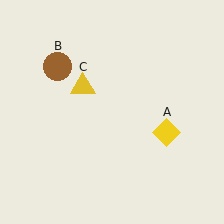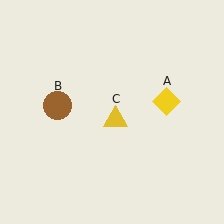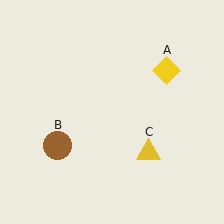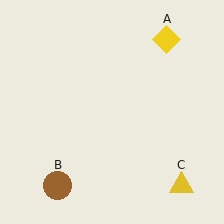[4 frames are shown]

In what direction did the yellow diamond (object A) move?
The yellow diamond (object A) moved up.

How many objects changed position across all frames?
3 objects changed position: yellow diamond (object A), brown circle (object B), yellow triangle (object C).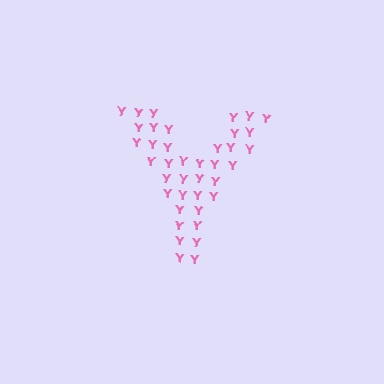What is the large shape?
The large shape is the letter Y.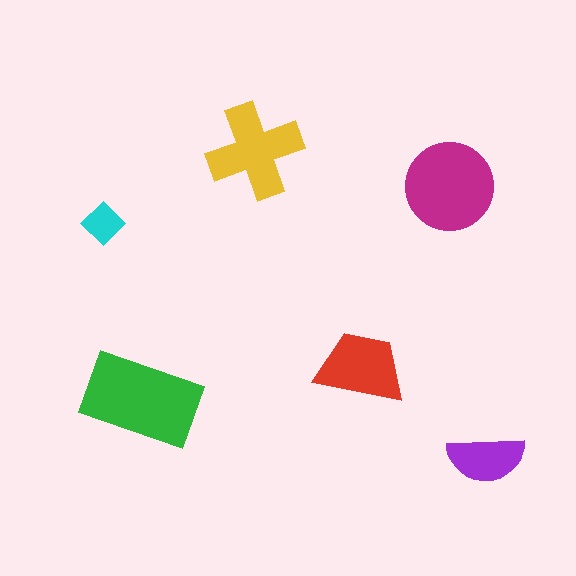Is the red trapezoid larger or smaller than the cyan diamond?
Larger.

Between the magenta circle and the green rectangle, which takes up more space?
The green rectangle.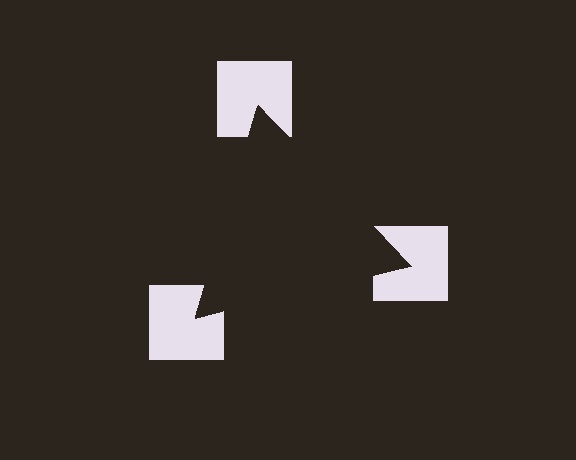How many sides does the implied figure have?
3 sides.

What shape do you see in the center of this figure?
An illusory triangle — its edges are inferred from the aligned wedge cuts in the notched squares, not physically drawn.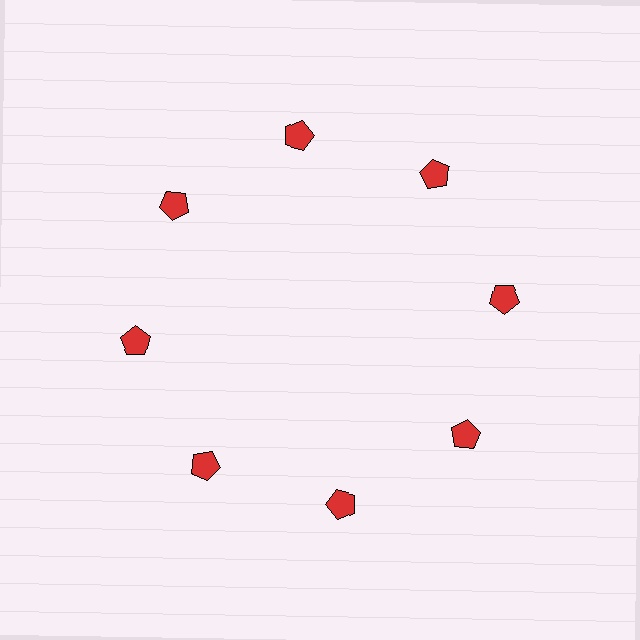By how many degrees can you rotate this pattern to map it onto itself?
The pattern maps onto itself every 45 degrees of rotation.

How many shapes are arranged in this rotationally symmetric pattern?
There are 8 shapes, arranged in 8 groups of 1.